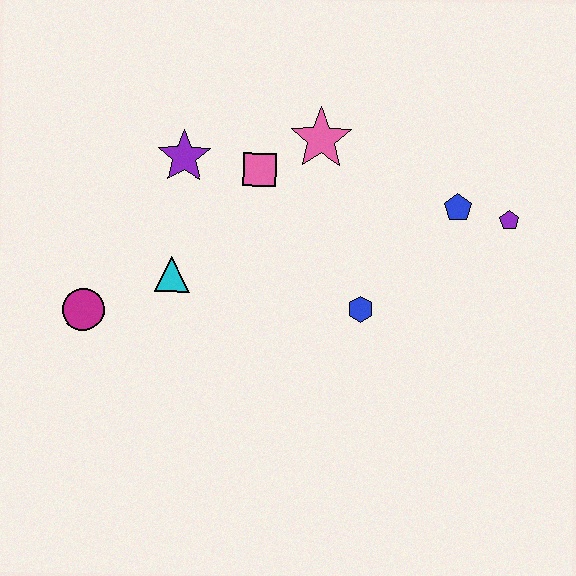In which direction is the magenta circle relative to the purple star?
The magenta circle is below the purple star.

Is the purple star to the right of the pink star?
No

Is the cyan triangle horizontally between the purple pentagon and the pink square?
No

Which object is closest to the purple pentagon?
The blue pentagon is closest to the purple pentagon.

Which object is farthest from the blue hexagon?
The magenta circle is farthest from the blue hexagon.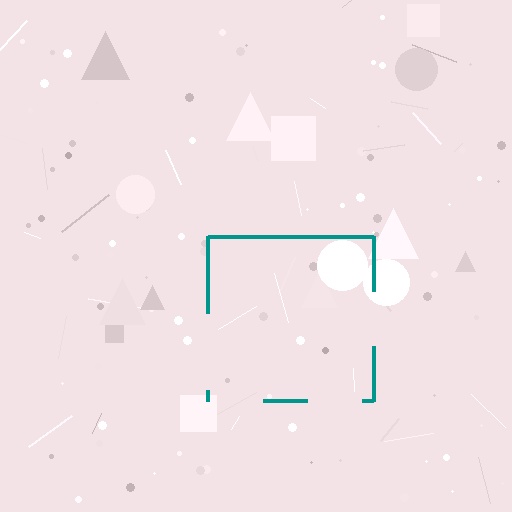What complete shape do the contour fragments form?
The contour fragments form a square.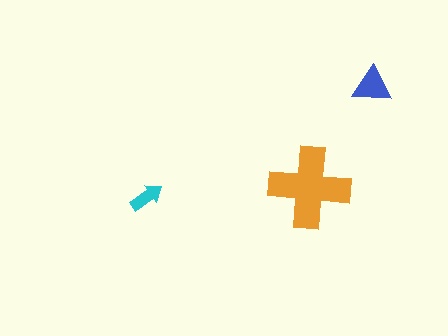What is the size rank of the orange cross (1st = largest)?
1st.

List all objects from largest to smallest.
The orange cross, the blue triangle, the cyan arrow.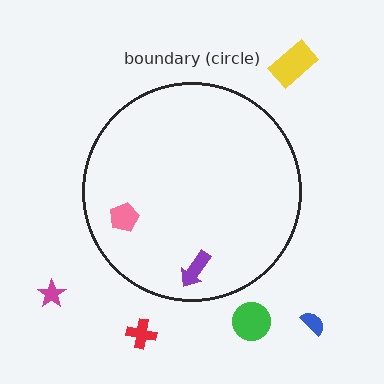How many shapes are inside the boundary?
2 inside, 5 outside.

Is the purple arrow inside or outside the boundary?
Inside.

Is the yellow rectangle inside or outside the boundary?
Outside.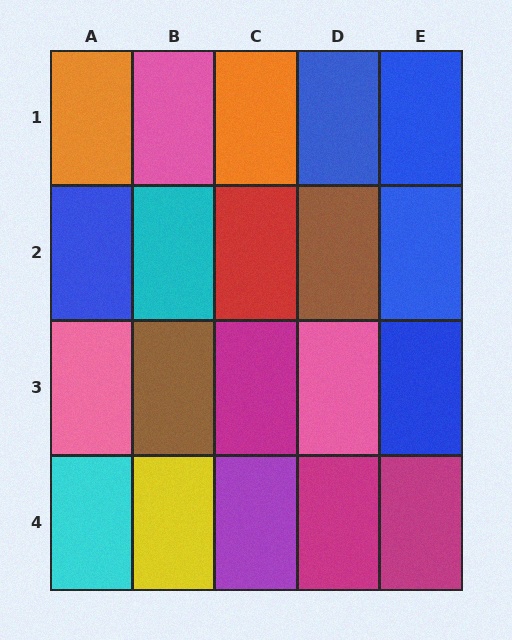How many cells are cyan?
2 cells are cyan.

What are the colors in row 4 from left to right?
Cyan, yellow, purple, magenta, magenta.